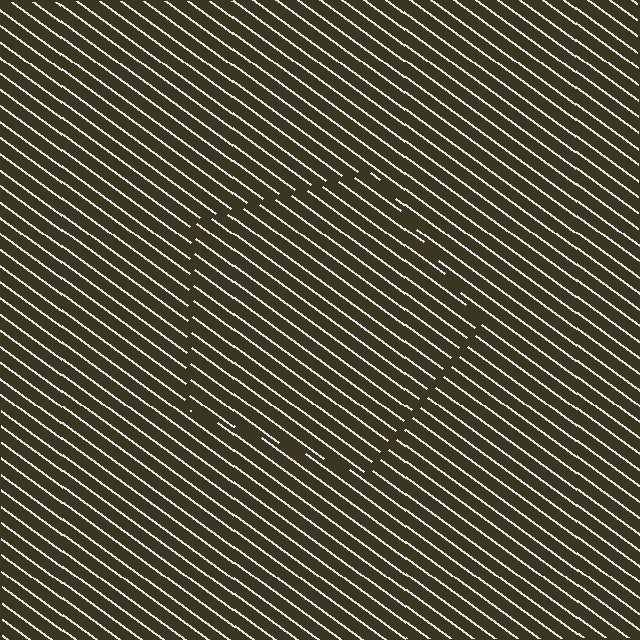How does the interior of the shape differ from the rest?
The interior of the shape contains the same grating, shifted by half a period — the contour is defined by the phase discontinuity where line-ends from the inner and outer gratings abut.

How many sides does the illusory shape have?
5 sides — the line-ends trace a pentagon.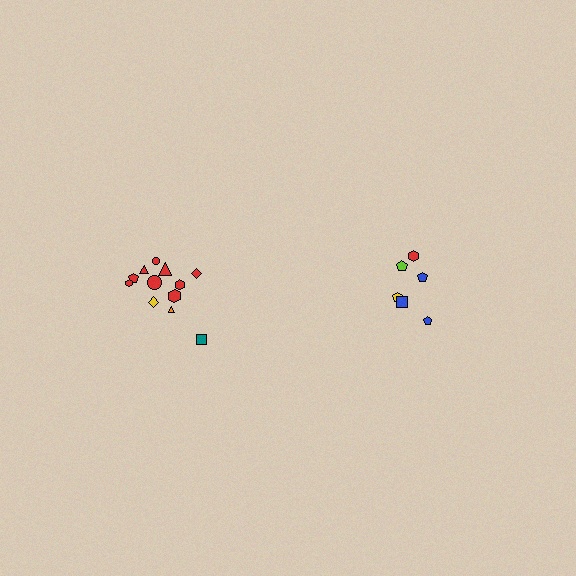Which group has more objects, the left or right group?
The left group.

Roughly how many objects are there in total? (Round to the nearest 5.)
Roughly 20 objects in total.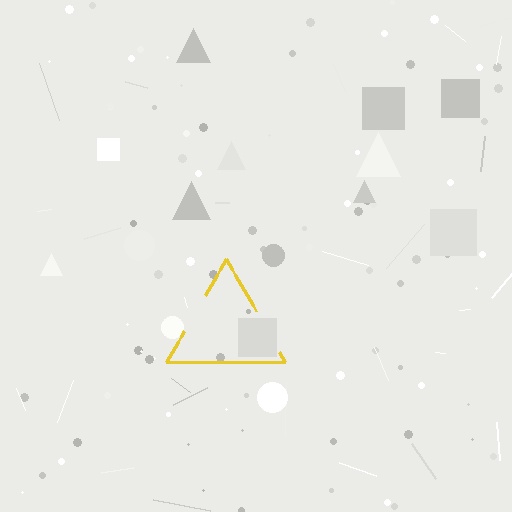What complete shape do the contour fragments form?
The contour fragments form a triangle.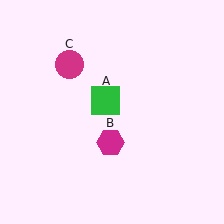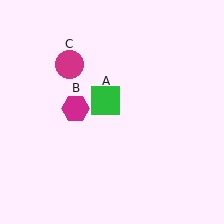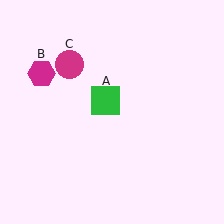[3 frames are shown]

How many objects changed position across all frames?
1 object changed position: magenta hexagon (object B).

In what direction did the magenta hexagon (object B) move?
The magenta hexagon (object B) moved up and to the left.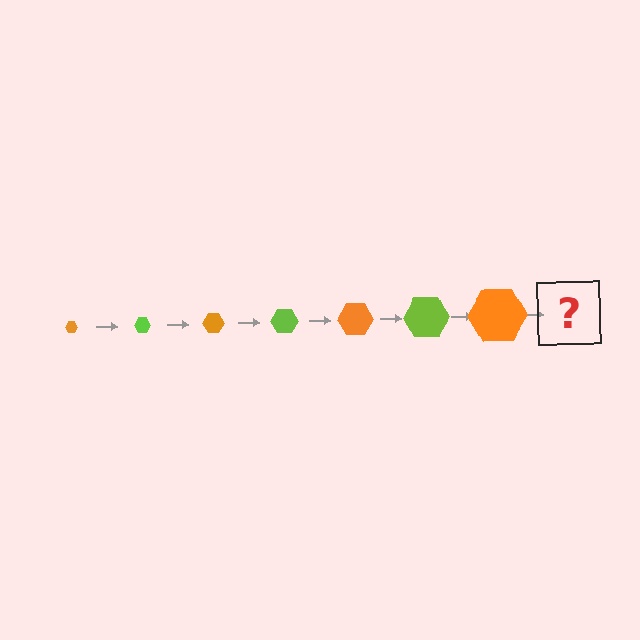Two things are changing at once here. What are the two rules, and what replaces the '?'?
The two rules are that the hexagon grows larger each step and the color cycles through orange and lime. The '?' should be a lime hexagon, larger than the previous one.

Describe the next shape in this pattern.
It should be a lime hexagon, larger than the previous one.